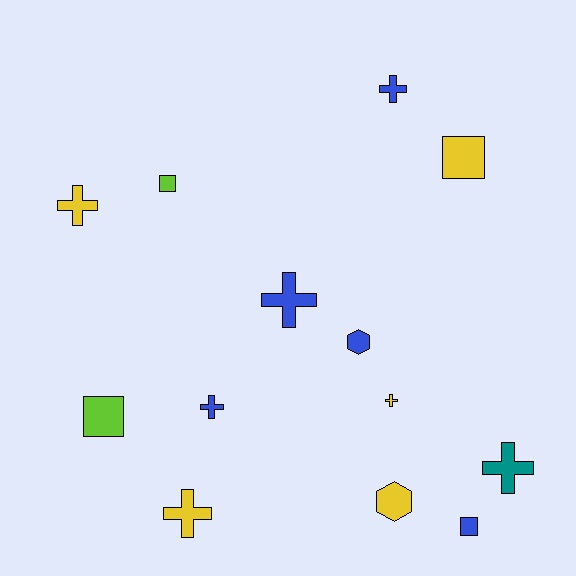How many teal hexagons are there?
There are no teal hexagons.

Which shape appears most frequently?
Cross, with 7 objects.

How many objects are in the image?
There are 13 objects.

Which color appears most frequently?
Blue, with 5 objects.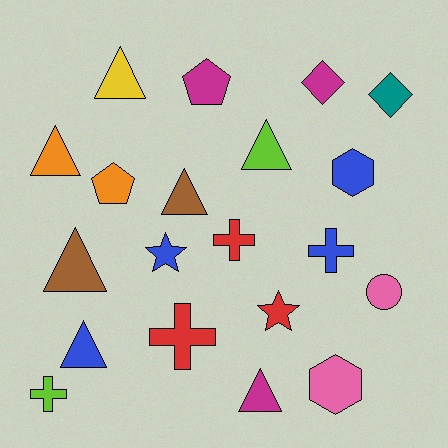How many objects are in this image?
There are 20 objects.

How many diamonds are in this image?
There are 2 diamonds.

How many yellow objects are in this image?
There is 1 yellow object.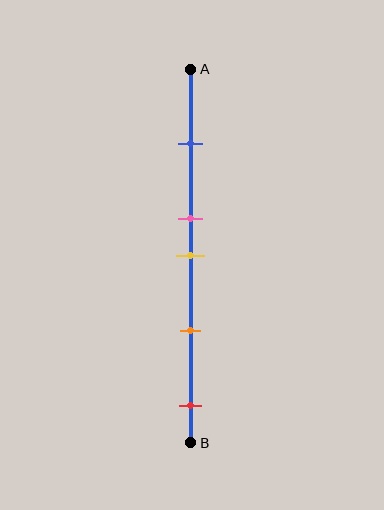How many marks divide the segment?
There are 5 marks dividing the segment.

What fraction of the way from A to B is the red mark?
The red mark is approximately 90% (0.9) of the way from A to B.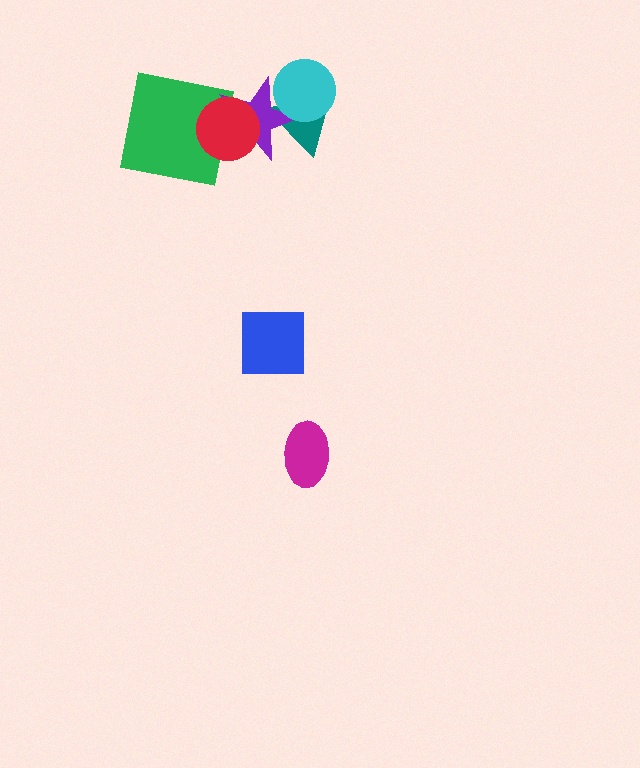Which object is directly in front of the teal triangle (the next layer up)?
The purple star is directly in front of the teal triangle.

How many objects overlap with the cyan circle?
2 objects overlap with the cyan circle.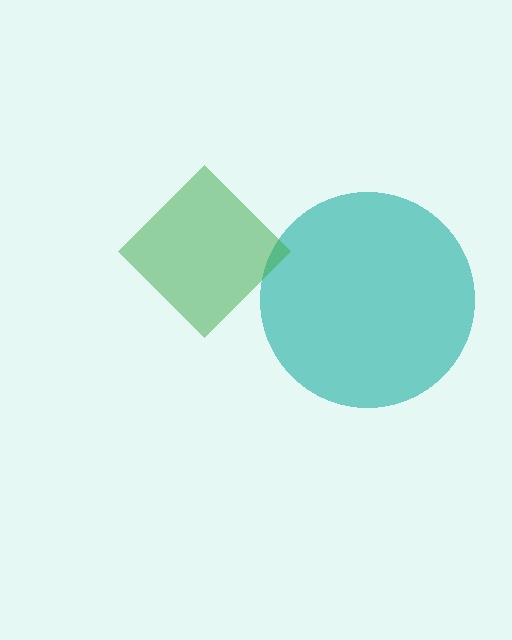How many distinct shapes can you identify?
There are 2 distinct shapes: a teal circle, a green diamond.